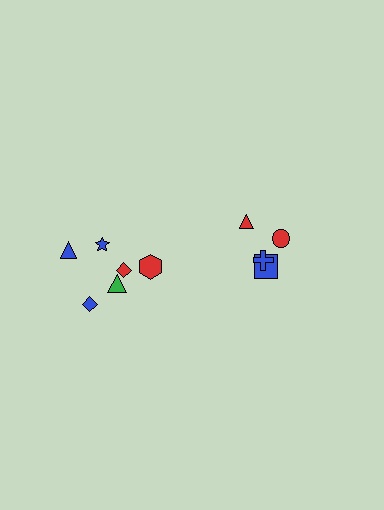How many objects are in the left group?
There are 6 objects.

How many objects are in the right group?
There are 4 objects.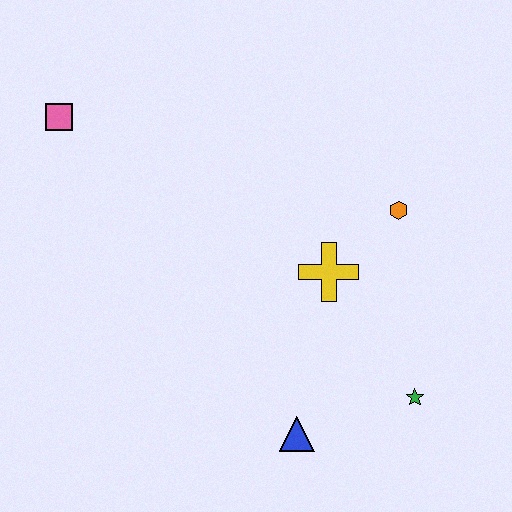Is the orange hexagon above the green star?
Yes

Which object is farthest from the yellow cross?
The pink square is farthest from the yellow cross.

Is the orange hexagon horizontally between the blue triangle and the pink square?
No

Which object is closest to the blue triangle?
The green star is closest to the blue triangle.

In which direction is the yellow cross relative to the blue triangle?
The yellow cross is above the blue triangle.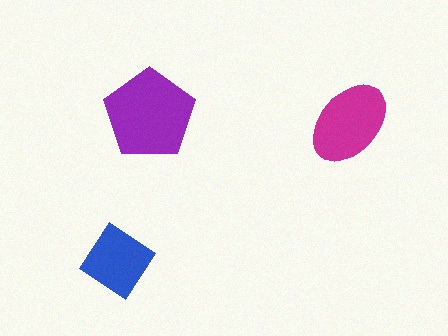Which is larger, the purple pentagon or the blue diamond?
The purple pentagon.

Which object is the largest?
The purple pentagon.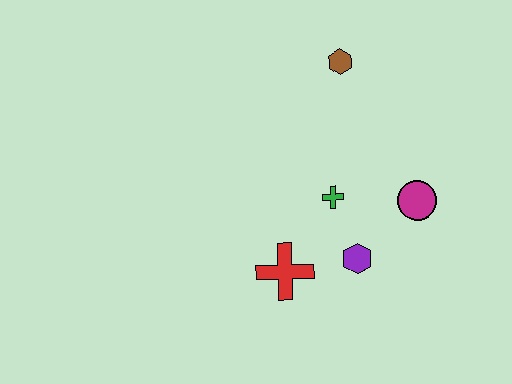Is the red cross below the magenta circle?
Yes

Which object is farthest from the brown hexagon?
The red cross is farthest from the brown hexagon.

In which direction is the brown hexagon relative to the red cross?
The brown hexagon is above the red cross.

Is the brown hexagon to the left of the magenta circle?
Yes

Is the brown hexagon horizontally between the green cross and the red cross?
No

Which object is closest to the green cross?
The purple hexagon is closest to the green cross.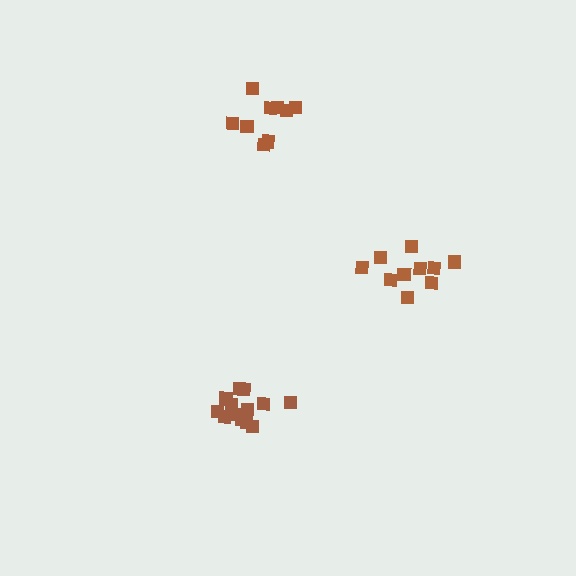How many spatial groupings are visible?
There are 3 spatial groupings.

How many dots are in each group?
Group 1: 10 dots, Group 2: 13 dots, Group 3: 9 dots (32 total).